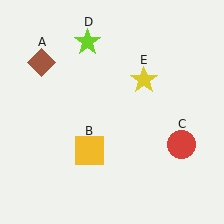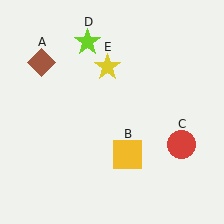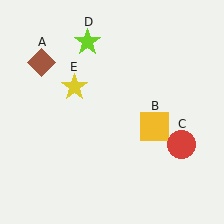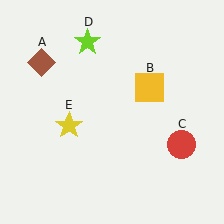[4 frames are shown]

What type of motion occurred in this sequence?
The yellow square (object B), yellow star (object E) rotated counterclockwise around the center of the scene.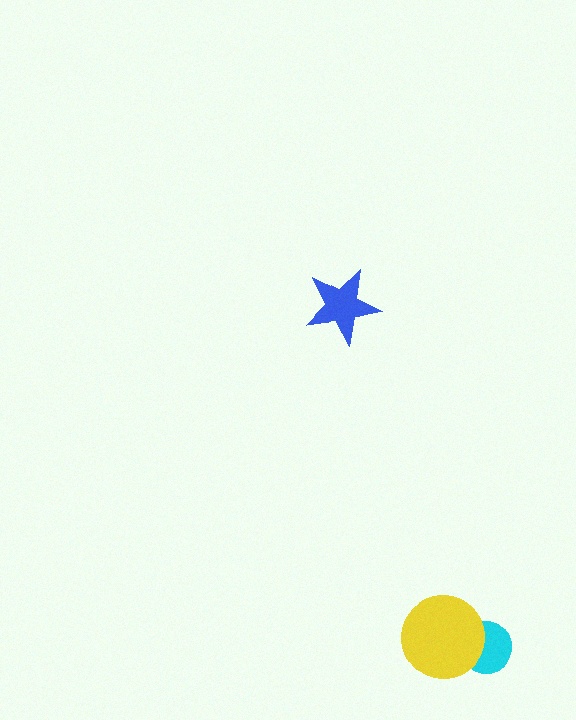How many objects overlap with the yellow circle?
1 object overlaps with the yellow circle.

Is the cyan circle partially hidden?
Yes, it is partially covered by another shape.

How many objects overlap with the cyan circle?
1 object overlaps with the cyan circle.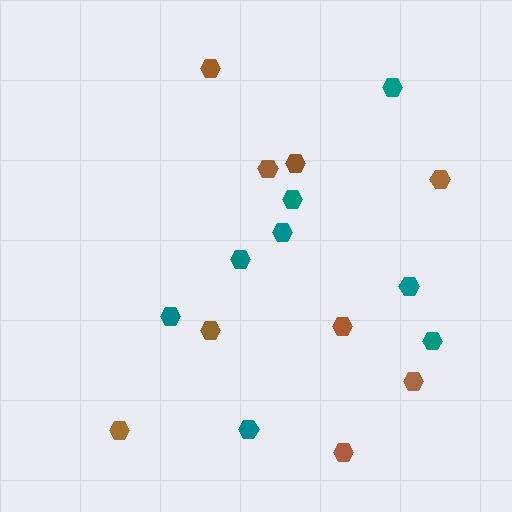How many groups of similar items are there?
There are 2 groups: one group of teal hexagons (8) and one group of brown hexagons (9).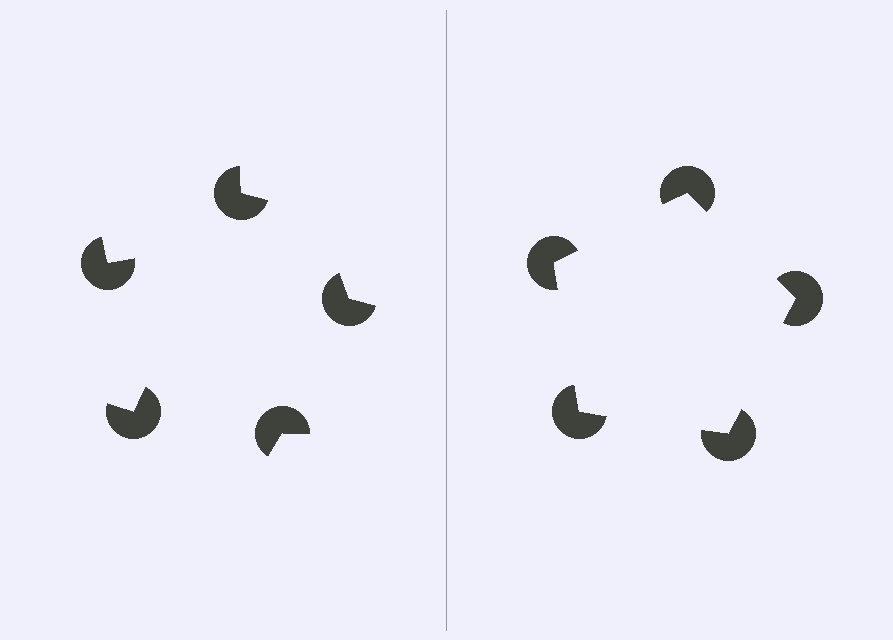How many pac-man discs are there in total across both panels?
10 — 5 on each side.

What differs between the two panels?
The pac-man discs are positioned identically on both sides; only the wedge orientations differ. On the right they align to a pentagon; on the left they are misaligned.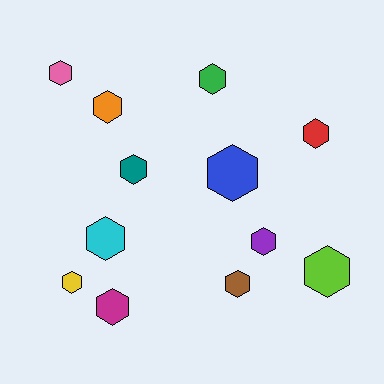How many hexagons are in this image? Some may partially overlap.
There are 12 hexagons.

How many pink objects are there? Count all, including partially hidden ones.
There is 1 pink object.